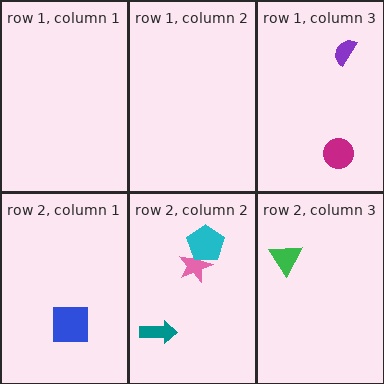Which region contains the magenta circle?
The row 1, column 3 region.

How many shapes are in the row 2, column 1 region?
1.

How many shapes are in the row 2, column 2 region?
3.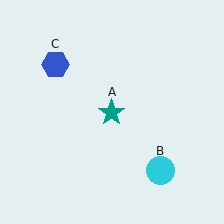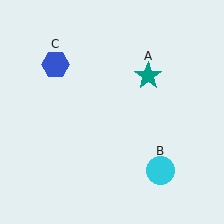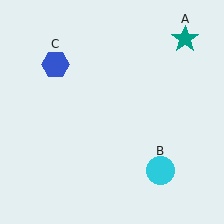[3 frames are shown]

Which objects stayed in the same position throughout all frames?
Cyan circle (object B) and blue hexagon (object C) remained stationary.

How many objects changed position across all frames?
1 object changed position: teal star (object A).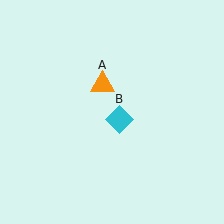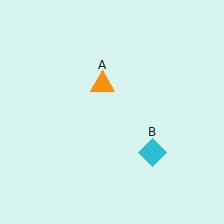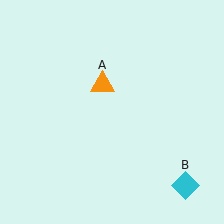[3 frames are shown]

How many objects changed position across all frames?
1 object changed position: cyan diamond (object B).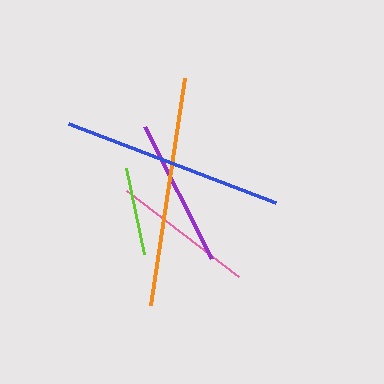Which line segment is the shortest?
The lime line is the shortest at approximately 88 pixels.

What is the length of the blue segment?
The blue segment is approximately 222 pixels long.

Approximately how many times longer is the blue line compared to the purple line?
The blue line is approximately 1.5 times the length of the purple line.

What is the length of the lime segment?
The lime segment is approximately 88 pixels long.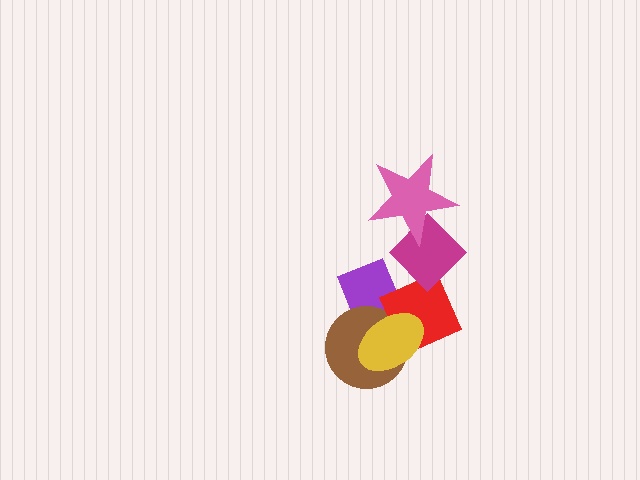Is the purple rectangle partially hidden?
Yes, it is partially covered by another shape.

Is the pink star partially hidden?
No, no other shape covers it.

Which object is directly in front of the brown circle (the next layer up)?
The red diamond is directly in front of the brown circle.